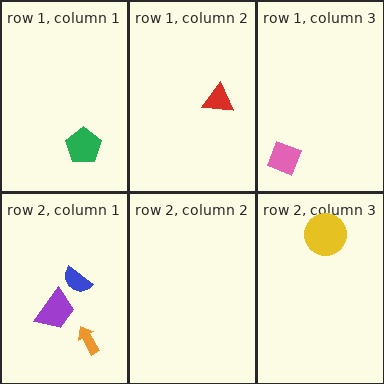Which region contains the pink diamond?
The row 1, column 3 region.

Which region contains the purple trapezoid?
The row 2, column 1 region.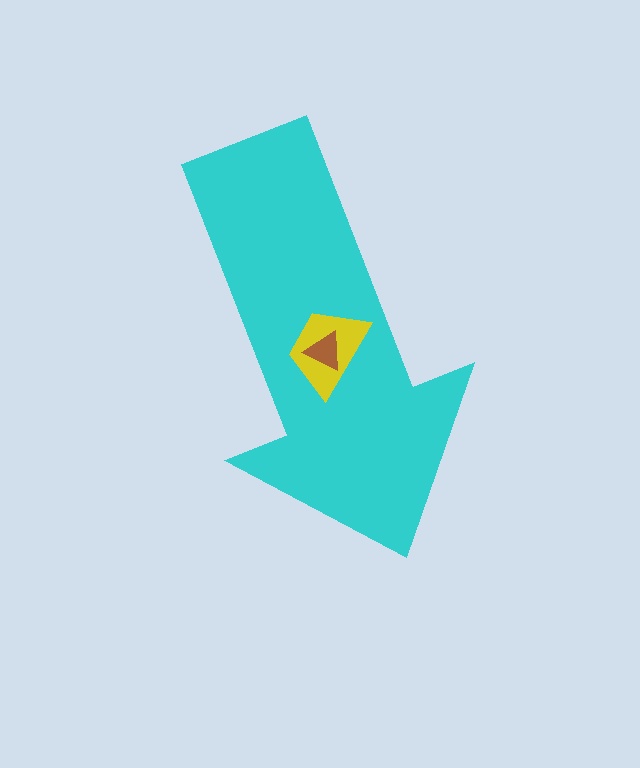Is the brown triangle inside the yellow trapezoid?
Yes.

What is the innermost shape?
The brown triangle.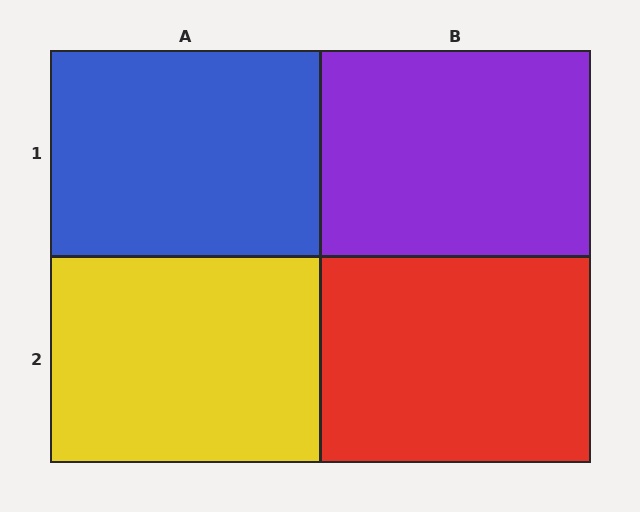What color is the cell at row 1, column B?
Purple.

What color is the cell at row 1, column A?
Blue.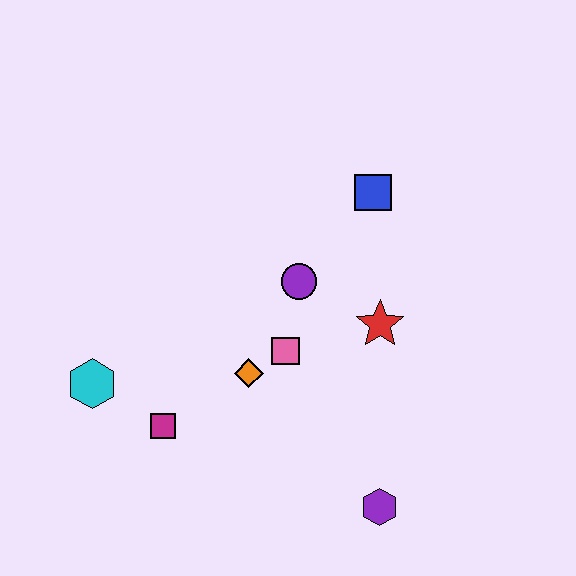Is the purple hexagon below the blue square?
Yes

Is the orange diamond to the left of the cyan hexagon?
No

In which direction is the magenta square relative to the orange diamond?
The magenta square is to the left of the orange diamond.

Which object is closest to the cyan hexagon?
The magenta square is closest to the cyan hexagon.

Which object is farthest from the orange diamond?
The blue square is farthest from the orange diamond.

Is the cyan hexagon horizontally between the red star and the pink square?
No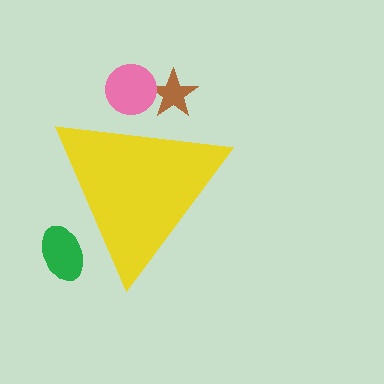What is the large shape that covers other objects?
A yellow triangle.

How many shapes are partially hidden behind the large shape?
3 shapes are partially hidden.